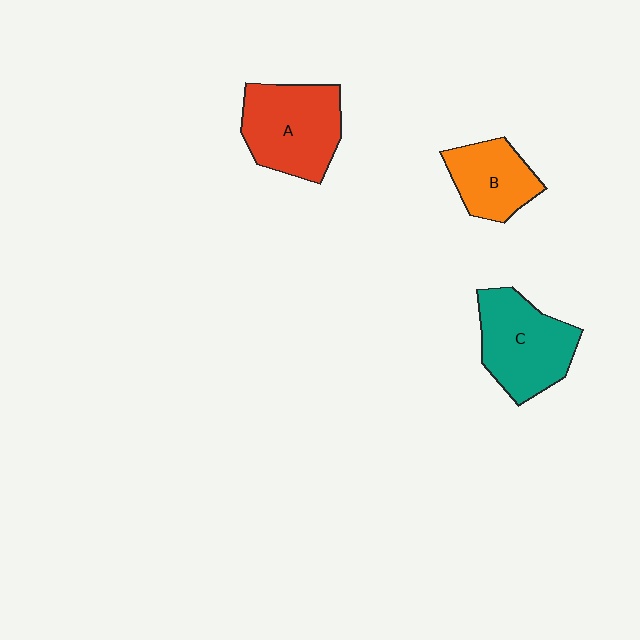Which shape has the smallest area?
Shape B (orange).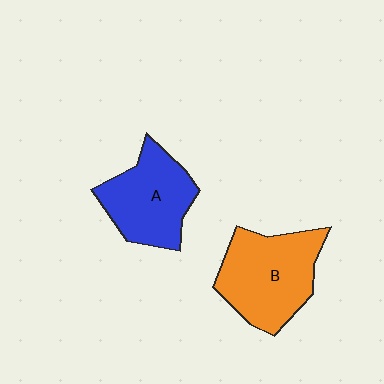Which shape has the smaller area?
Shape A (blue).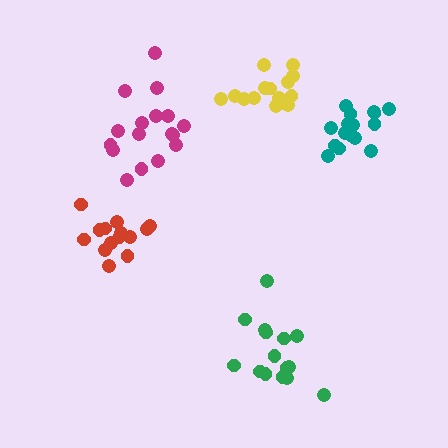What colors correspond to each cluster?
The clusters are colored: red, yellow, magenta, green, teal.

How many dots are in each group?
Group 1: 15 dots, Group 2: 17 dots, Group 3: 17 dots, Group 4: 15 dots, Group 5: 16 dots (80 total).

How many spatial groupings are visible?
There are 5 spatial groupings.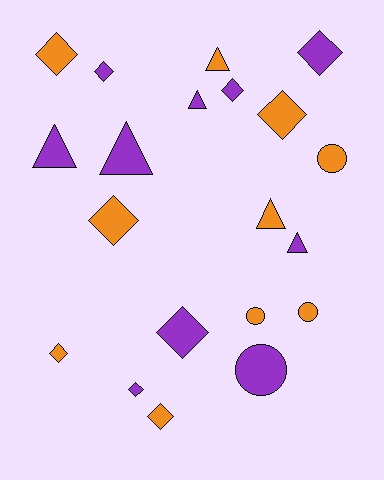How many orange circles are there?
There are 3 orange circles.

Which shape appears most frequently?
Diamond, with 10 objects.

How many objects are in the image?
There are 20 objects.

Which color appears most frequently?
Orange, with 10 objects.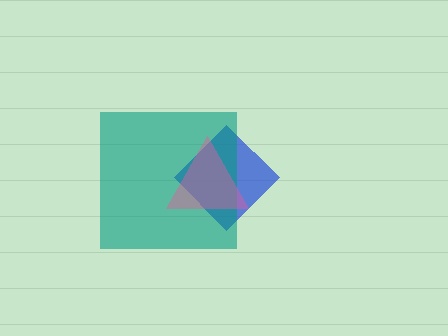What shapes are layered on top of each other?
The layered shapes are: a blue diamond, a teal square, a pink triangle.